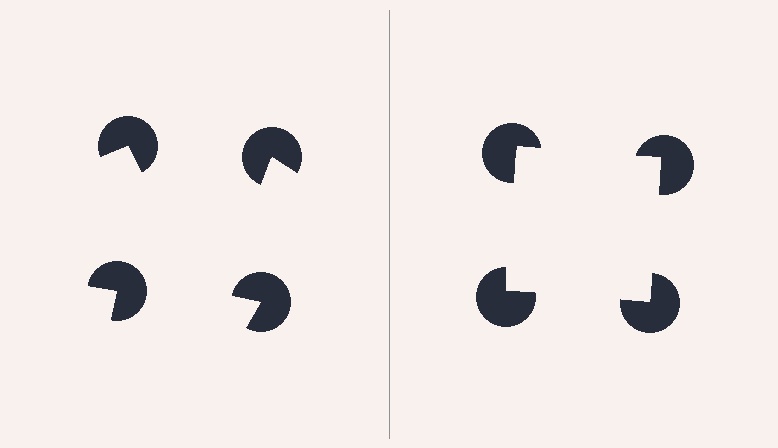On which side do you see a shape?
An illusory square appears on the right side. On the left side the wedge cuts are rotated, so no coherent shape forms.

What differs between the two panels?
The pac-man discs are positioned identically on both sides; only the wedge orientations differ. On the right they align to a square; on the left they are misaligned.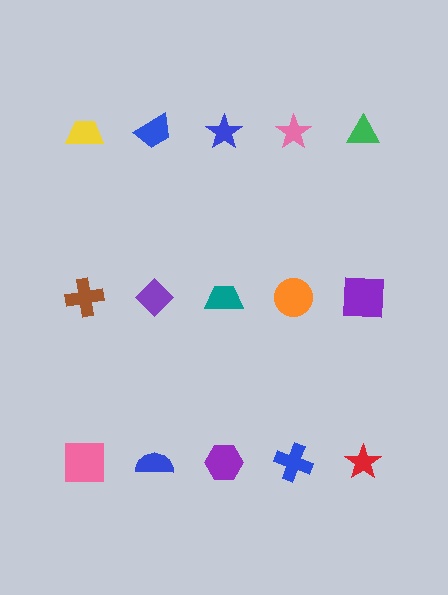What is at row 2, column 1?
A brown cross.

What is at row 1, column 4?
A pink star.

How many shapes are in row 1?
5 shapes.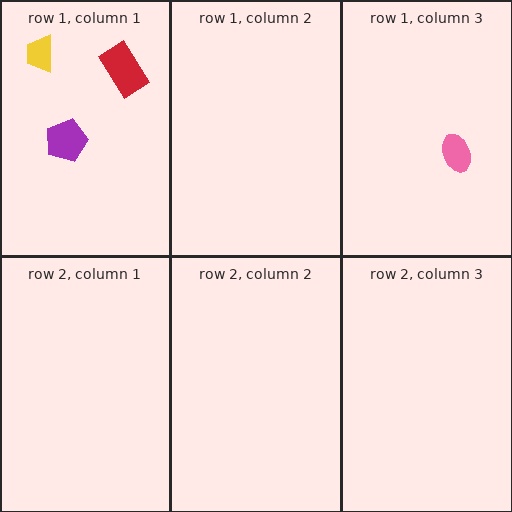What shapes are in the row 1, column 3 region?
The pink ellipse.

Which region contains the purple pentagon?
The row 1, column 1 region.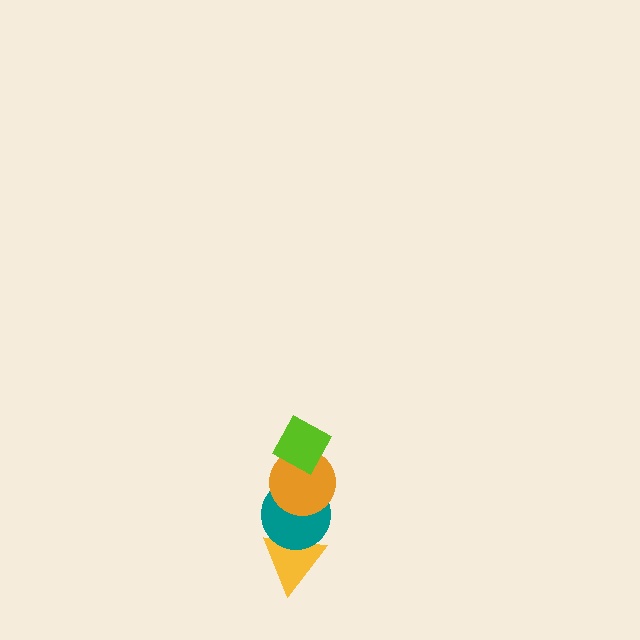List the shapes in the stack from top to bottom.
From top to bottom: the lime diamond, the orange circle, the teal circle, the yellow triangle.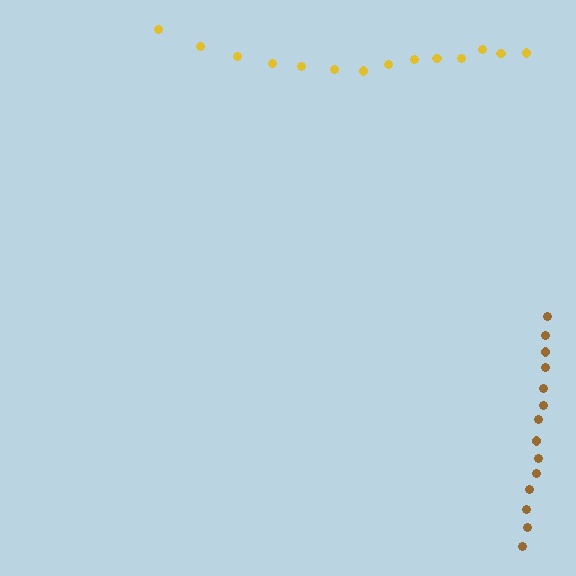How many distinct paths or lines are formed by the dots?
There are 2 distinct paths.